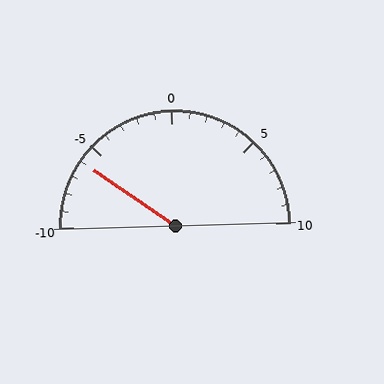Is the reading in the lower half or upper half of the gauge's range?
The reading is in the lower half of the range (-10 to 10).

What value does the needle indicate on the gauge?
The needle indicates approximately -6.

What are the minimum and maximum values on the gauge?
The gauge ranges from -10 to 10.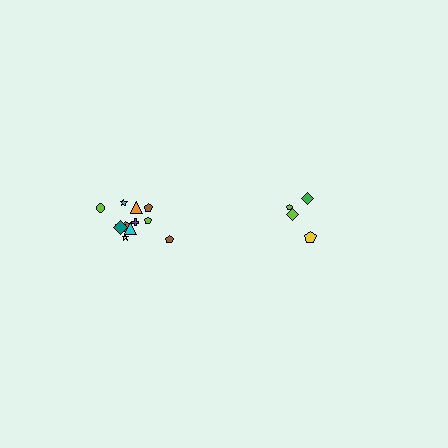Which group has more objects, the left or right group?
The left group.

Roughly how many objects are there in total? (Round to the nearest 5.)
Roughly 15 objects in total.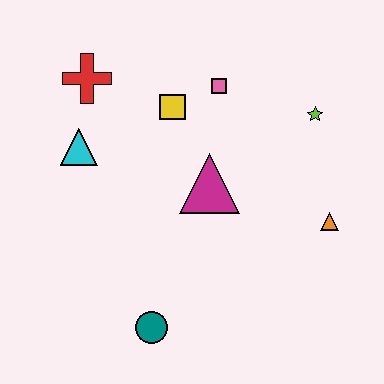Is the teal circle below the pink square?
Yes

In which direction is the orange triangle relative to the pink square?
The orange triangle is below the pink square.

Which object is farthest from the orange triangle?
The red cross is farthest from the orange triangle.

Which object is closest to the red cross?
The cyan triangle is closest to the red cross.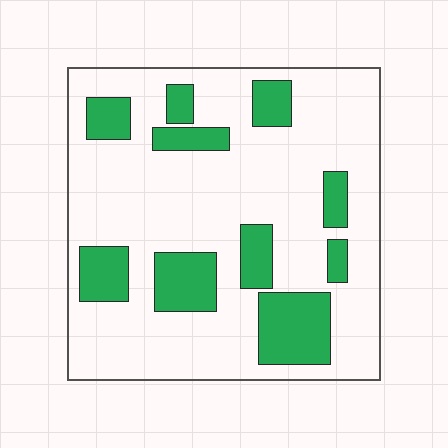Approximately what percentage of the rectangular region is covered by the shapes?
Approximately 25%.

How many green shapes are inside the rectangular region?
10.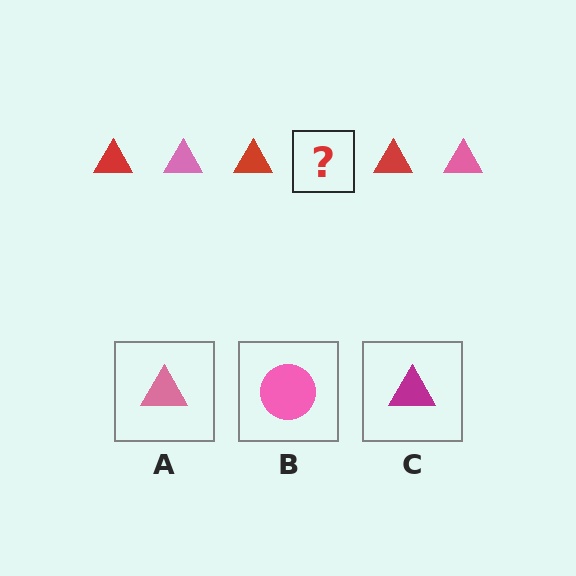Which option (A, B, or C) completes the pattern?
A.